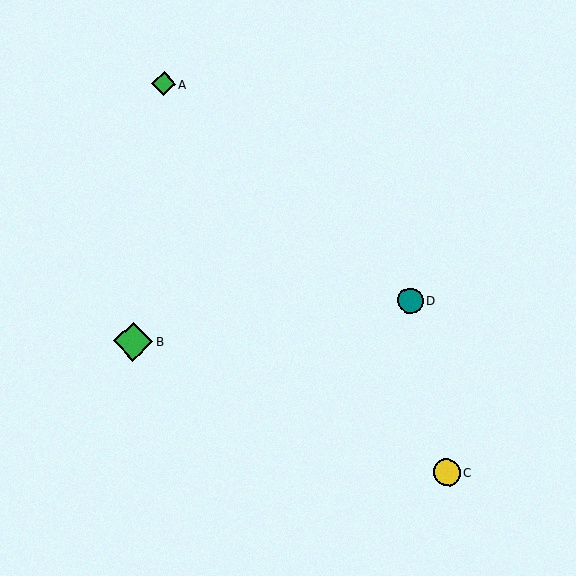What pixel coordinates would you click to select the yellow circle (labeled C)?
Click at (447, 473) to select the yellow circle C.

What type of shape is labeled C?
Shape C is a yellow circle.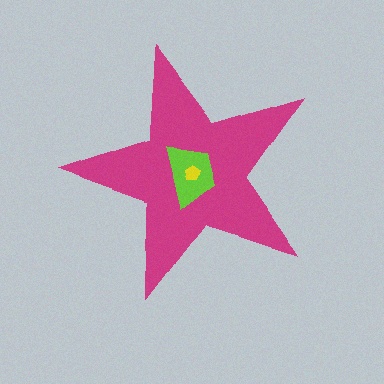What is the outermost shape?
The magenta star.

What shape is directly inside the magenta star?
The lime trapezoid.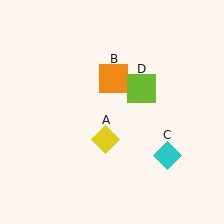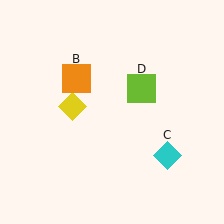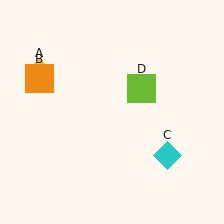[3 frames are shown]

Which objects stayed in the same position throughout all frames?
Cyan diamond (object C) and lime square (object D) remained stationary.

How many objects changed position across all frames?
2 objects changed position: yellow diamond (object A), orange square (object B).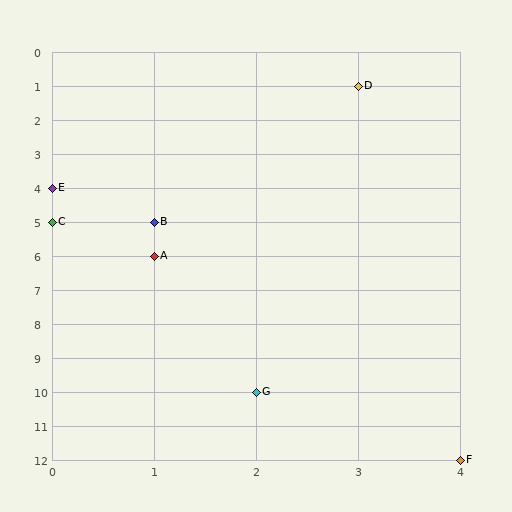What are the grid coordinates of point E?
Point E is at grid coordinates (0, 4).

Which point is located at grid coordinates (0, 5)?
Point C is at (0, 5).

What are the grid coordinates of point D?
Point D is at grid coordinates (3, 1).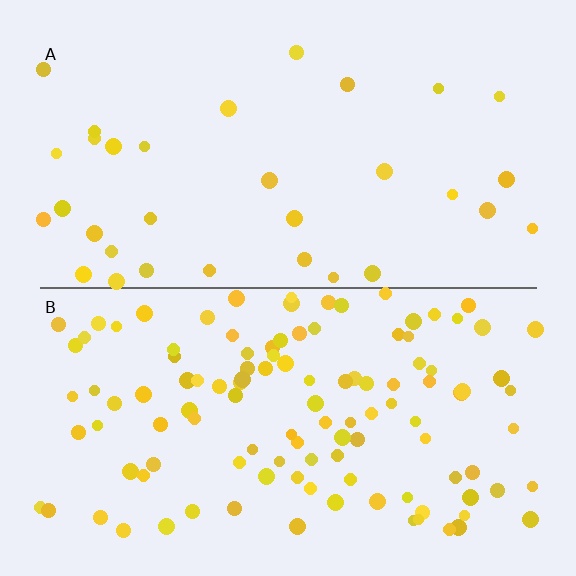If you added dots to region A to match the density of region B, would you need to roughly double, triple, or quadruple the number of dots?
Approximately triple.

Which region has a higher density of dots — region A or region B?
B (the bottom).